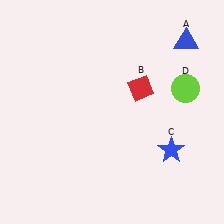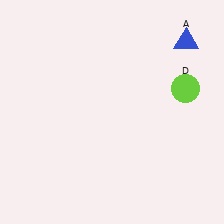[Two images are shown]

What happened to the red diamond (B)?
The red diamond (B) was removed in Image 2. It was in the top-right area of Image 1.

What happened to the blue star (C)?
The blue star (C) was removed in Image 2. It was in the bottom-right area of Image 1.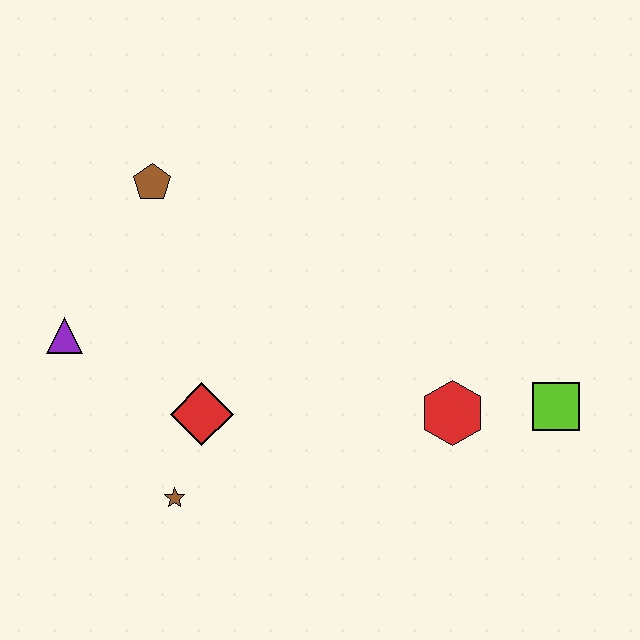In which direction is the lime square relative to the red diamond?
The lime square is to the right of the red diamond.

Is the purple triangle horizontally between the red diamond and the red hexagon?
No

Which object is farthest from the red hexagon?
The purple triangle is farthest from the red hexagon.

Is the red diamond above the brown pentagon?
No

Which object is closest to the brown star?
The red diamond is closest to the brown star.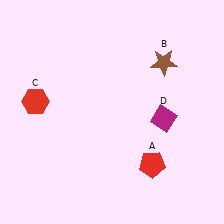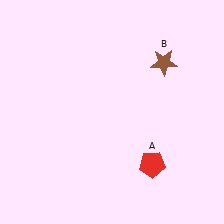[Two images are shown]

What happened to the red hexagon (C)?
The red hexagon (C) was removed in Image 2. It was in the top-left area of Image 1.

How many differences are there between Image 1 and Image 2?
There are 2 differences between the two images.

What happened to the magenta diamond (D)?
The magenta diamond (D) was removed in Image 2. It was in the bottom-right area of Image 1.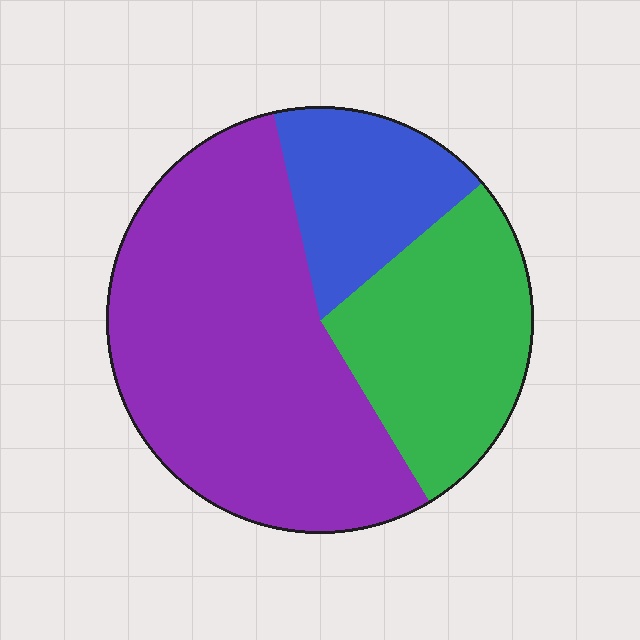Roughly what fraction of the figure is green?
Green takes up about one quarter (1/4) of the figure.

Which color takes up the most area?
Purple, at roughly 55%.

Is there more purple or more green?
Purple.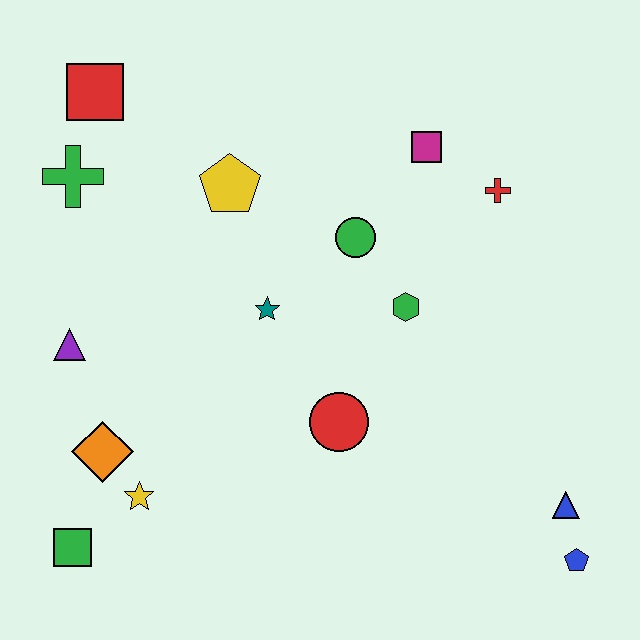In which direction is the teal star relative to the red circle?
The teal star is above the red circle.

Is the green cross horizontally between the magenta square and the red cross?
No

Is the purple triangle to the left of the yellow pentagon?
Yes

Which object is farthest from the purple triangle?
The blue pentagon is farthest from the purple triangle.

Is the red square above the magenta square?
Yes